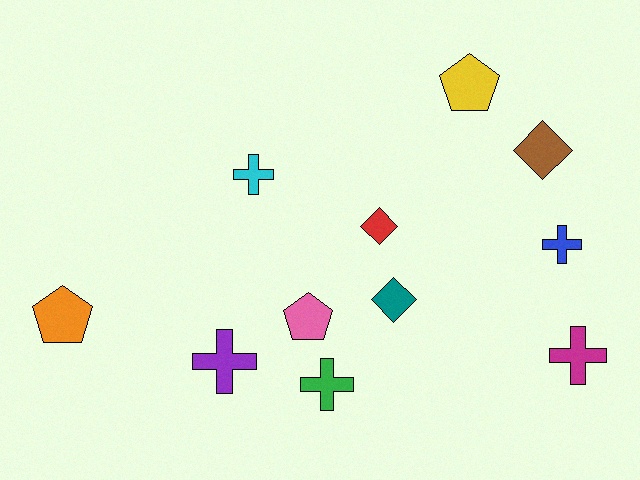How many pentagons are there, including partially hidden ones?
There are 3 pentagons.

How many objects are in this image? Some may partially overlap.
There are 11 objects.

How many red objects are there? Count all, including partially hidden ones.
There is 1 red object.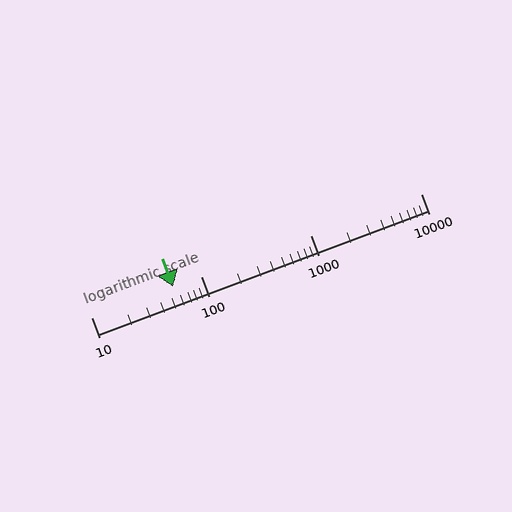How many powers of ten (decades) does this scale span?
The scale spans 3 decades, from 10 to 10000.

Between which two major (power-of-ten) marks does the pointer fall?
The pointer is between 10 and 100.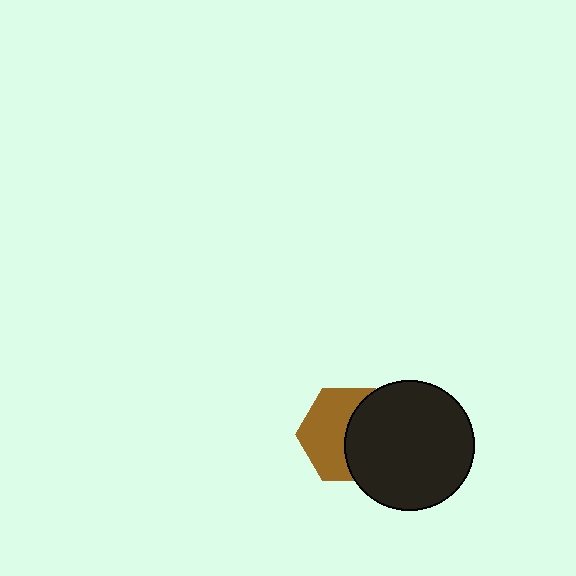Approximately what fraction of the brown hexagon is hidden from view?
Roughly 47% of the brown hexagon is hidden behind the black circle.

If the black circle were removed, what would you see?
You would see the complete brown hexagon.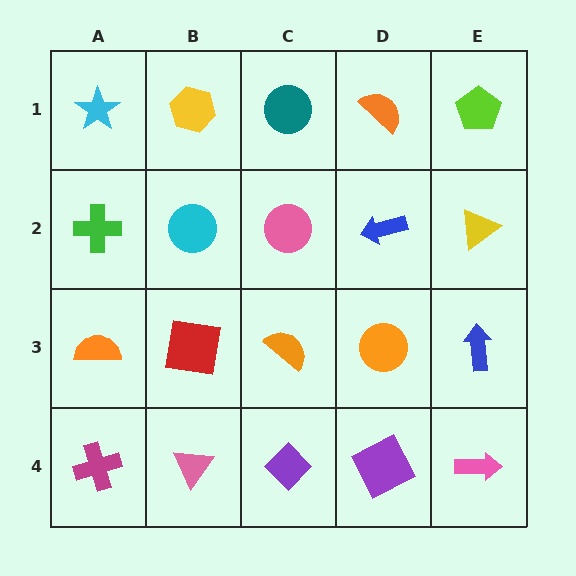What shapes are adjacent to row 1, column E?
A yellow triangle (row 2, column E), an orange semicircle (row 1, column D).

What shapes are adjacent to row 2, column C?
A teal circle (row 1, column C), an orange semicircle (row 3, column C), a cyan circle (row 2, column B), a blue arrow (row 2, column D).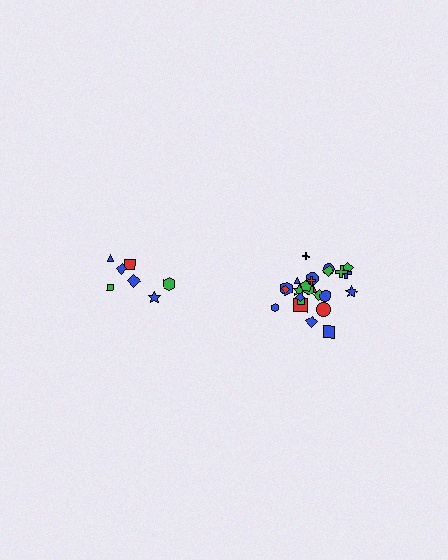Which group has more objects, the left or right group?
The right group.